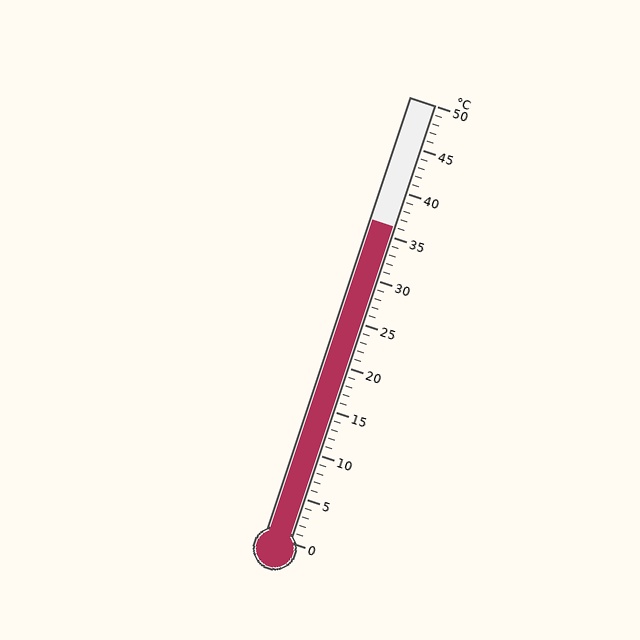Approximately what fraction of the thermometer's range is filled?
The thermometer is filled to approximately 70% of its range.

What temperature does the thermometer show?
The thermometer shows approximately 36°C.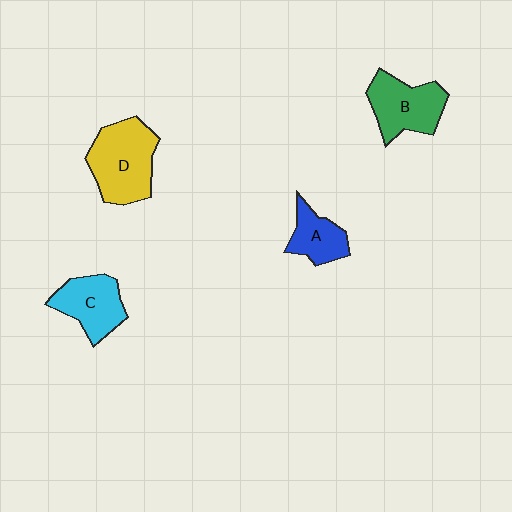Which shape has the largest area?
Shape D (yellow).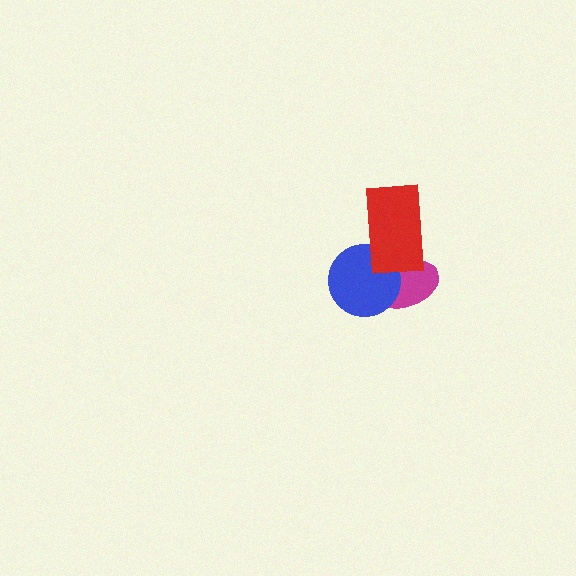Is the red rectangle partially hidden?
No, no other shape covers it.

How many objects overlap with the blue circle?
2 objects overlap with the blue circle.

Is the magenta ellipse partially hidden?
Yes, it is partially covered by another shape.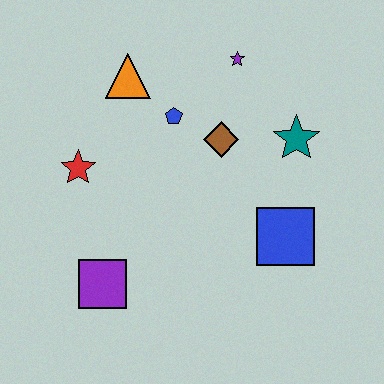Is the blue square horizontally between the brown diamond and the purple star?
No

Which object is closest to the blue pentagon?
The brown diamond is closest to the blue pentagon.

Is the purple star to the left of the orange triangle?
No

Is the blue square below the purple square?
No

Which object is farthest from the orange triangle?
The blue square is farthest from the orange triangle.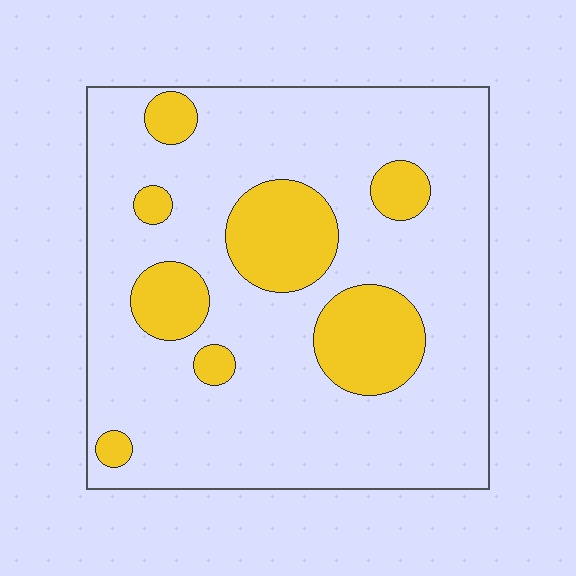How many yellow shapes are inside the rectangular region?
8.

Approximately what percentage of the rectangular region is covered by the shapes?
Approximately 20%.